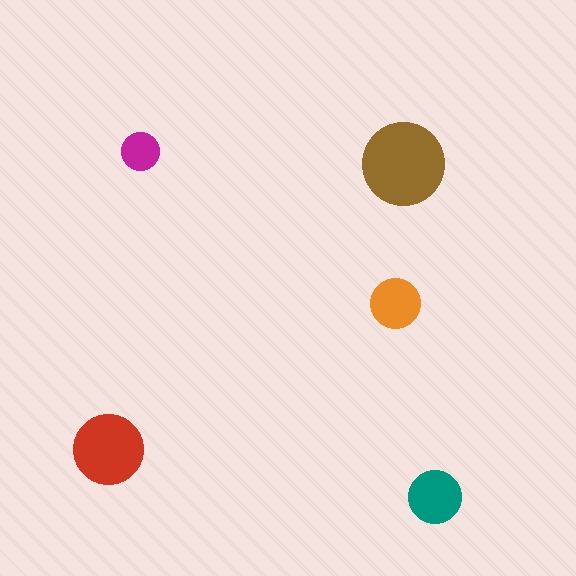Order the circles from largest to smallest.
the brown one, the red one, the teal one, the orange one, the magenta one.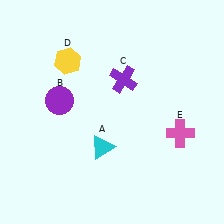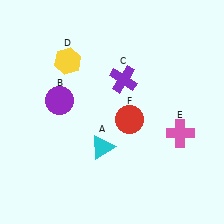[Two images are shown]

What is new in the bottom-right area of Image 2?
A red circle (F) was added in the bottom-right area of Image 2.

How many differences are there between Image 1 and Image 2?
There is 1 difference between the two images.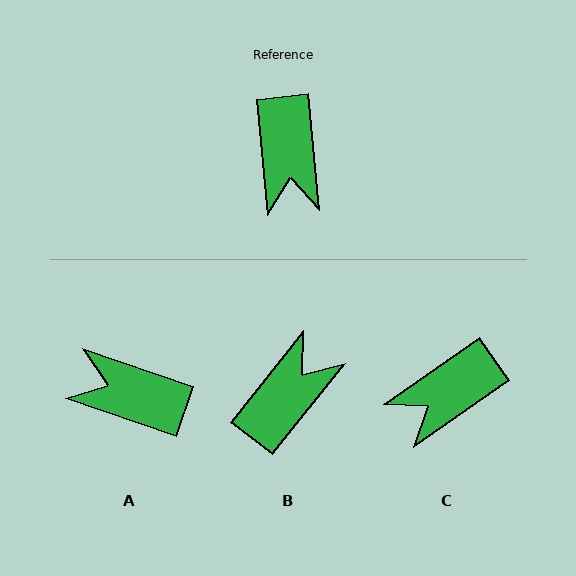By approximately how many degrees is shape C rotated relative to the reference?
Approximately 61 degrees clockwise.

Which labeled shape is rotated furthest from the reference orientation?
B, about 136 degrees away.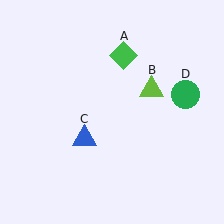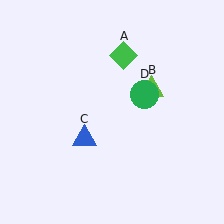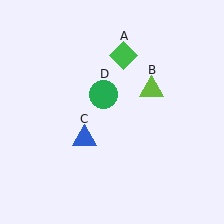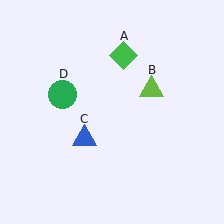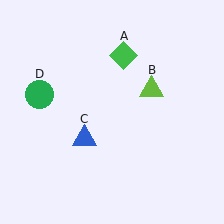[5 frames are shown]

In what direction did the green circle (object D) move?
The green circle (object D) moved left.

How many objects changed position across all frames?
1 object changed position: green circle (object D).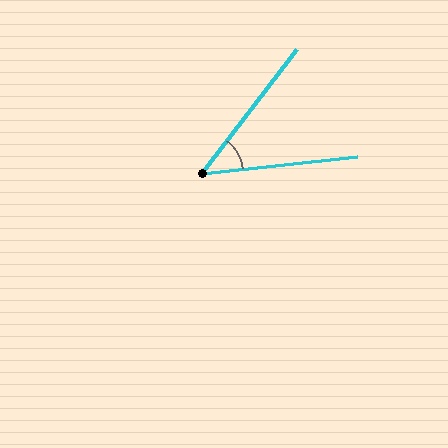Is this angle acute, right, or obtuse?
It is acute.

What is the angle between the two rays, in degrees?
Approximately 46 degrees.